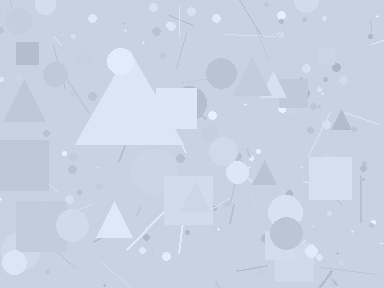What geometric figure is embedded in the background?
A triangle is embedded in the background.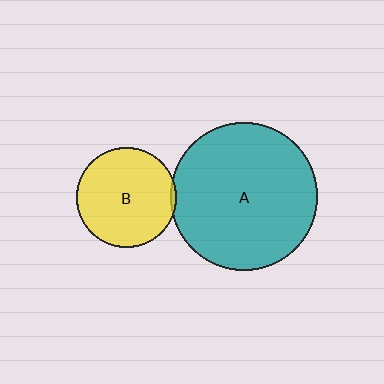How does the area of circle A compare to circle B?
Approximately 2.2 times.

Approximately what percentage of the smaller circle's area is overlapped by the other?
Approximately 5%.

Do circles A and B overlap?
Yes.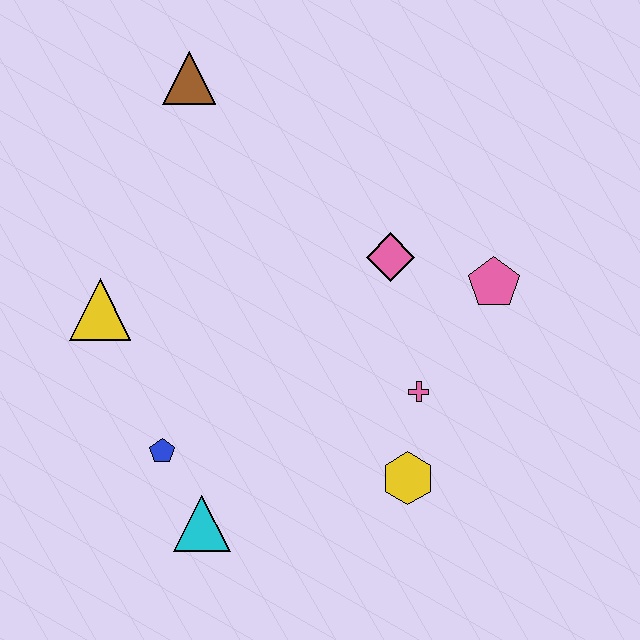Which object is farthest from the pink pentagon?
The yellow triangle is farthest from the pink pentagon.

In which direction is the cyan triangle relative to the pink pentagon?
The cyan triangle is to the left of the pink pentagon.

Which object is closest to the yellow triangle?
The blue pentagon is closest to the yellow triangle.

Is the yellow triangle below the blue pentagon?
No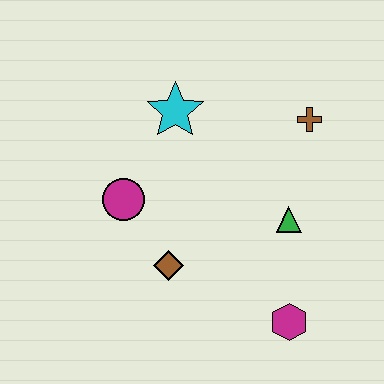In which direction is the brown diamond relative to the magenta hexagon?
The brown diamond is to the left of the magenta hexagon.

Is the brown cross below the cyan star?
Yes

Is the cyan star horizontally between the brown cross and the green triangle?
No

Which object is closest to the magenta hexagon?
The green triangle is closest to the magenta hexagon.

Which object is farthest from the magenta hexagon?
The cyan star is farthest from the magenta hexagon.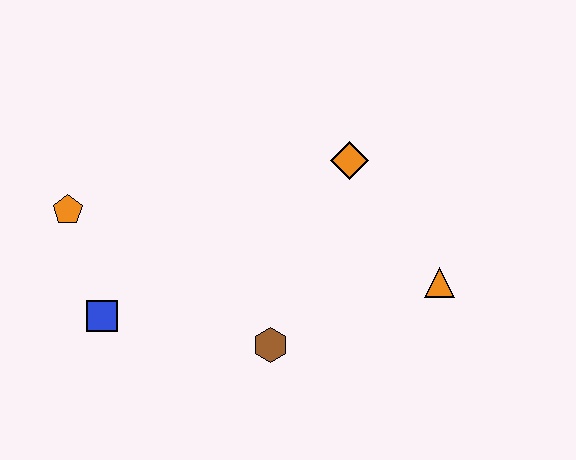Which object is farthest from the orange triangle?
The orange pentagon is farthest from the orange triangle.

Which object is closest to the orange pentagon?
The blue square is closest to the orange pentagon.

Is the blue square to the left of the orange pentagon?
No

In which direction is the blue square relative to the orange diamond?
The blue square is to the left of the orange diamond.